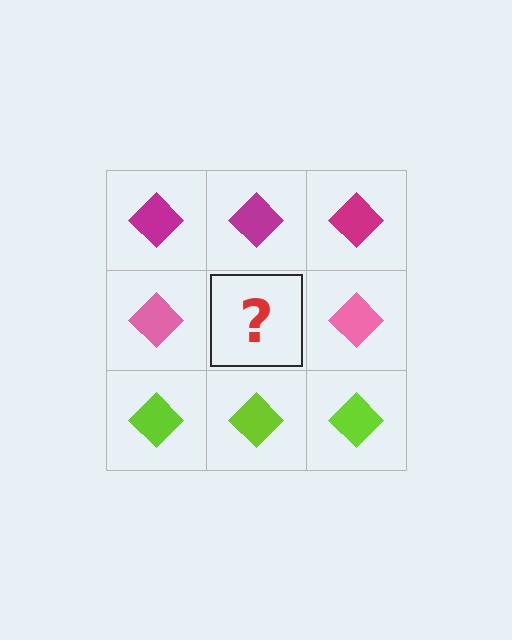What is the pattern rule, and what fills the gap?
The rule is that each row has a consistent color. The gap should be filled with a pink diamond.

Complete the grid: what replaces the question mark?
The question mark should be replaced with a pink diamond.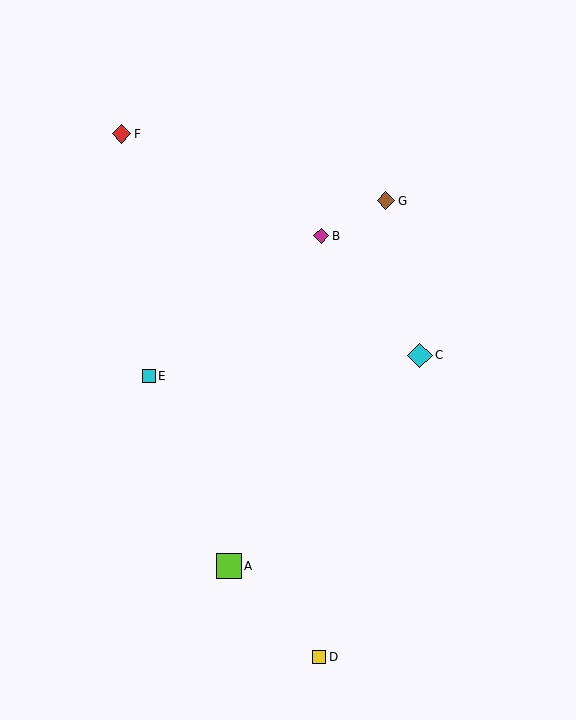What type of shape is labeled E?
Shape E is a cyan square.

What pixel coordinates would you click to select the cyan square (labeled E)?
Click at (149, 376) to select the cyan square E.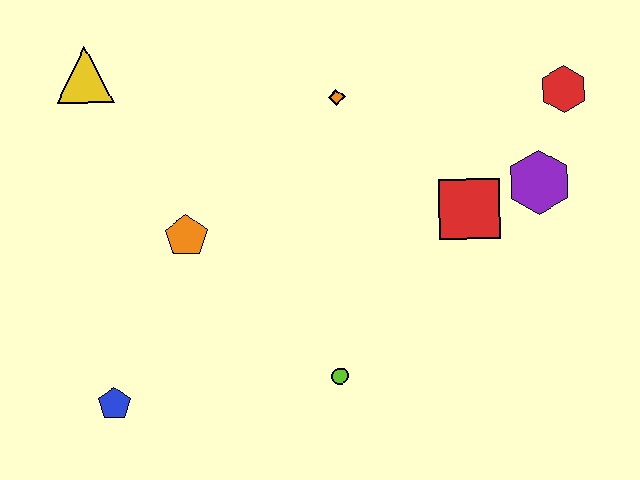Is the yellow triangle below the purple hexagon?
No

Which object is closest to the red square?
The purple hexagon is closest to the red square.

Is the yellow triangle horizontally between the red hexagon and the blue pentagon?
No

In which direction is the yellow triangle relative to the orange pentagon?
The yellow triangle is above the orange pentagon.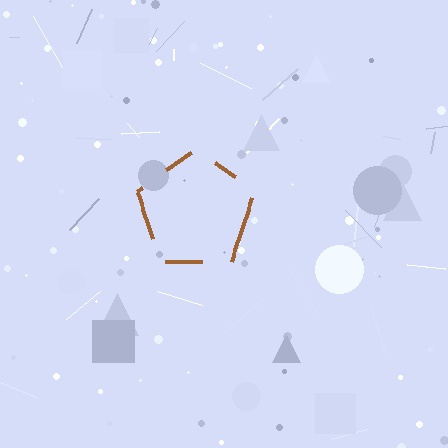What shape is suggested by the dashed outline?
The dashed outline suggests a pentagon.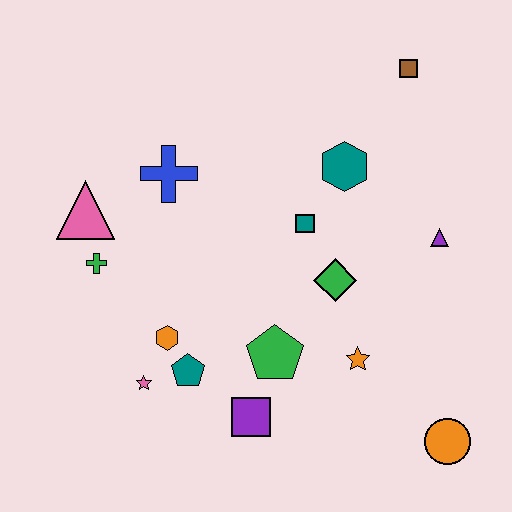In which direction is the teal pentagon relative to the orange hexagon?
The teal pentagon is below the orange hexagon.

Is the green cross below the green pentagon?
No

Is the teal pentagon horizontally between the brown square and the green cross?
Yes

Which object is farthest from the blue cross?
The orange circle is farthest from the blue cross.